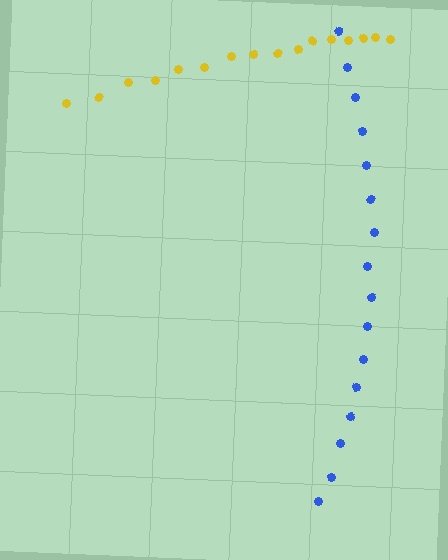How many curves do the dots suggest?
There are 2 distinct paths.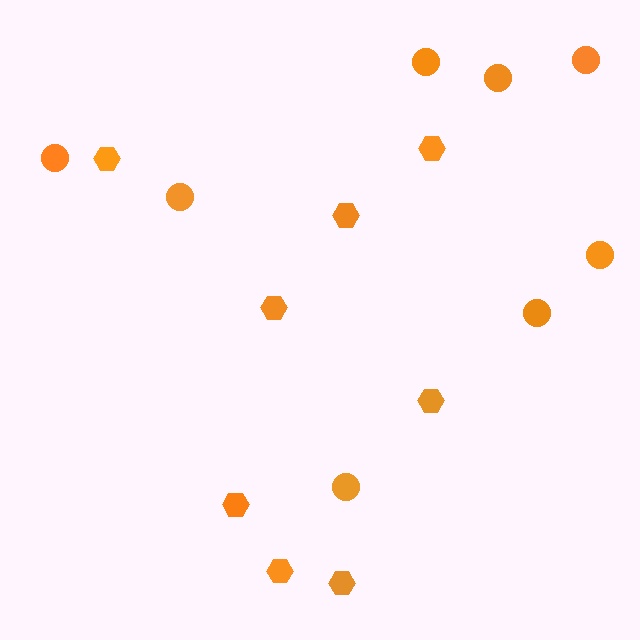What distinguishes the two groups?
There are 2 groups: one group of circles (8) and one group of hexagons (8).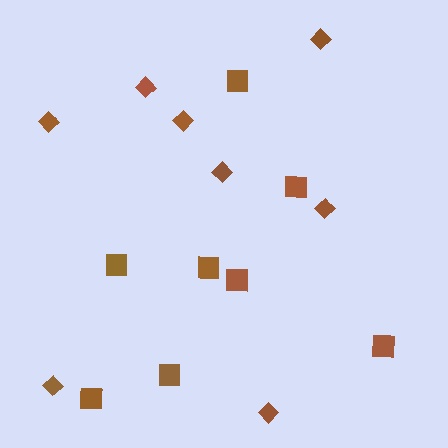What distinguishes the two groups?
There are 2 groups: one group of diamonds (8) and one group of squares (8).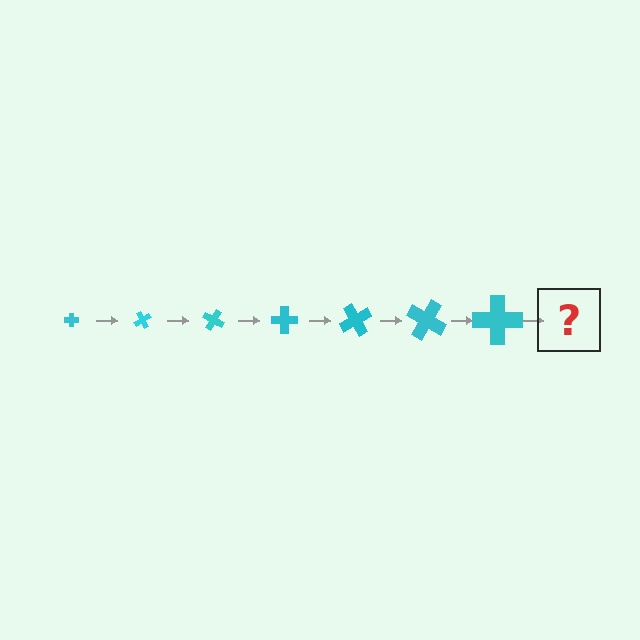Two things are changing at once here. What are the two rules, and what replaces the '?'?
The two rules are that the cross grows larger each step and it rotates 60 degrees each step. The '?' should be a cross, larger than the previous one and rotated 420 degrees from the start.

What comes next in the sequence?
The next element should be a cross, larger than the previous one and rotated 420 degrees from the start.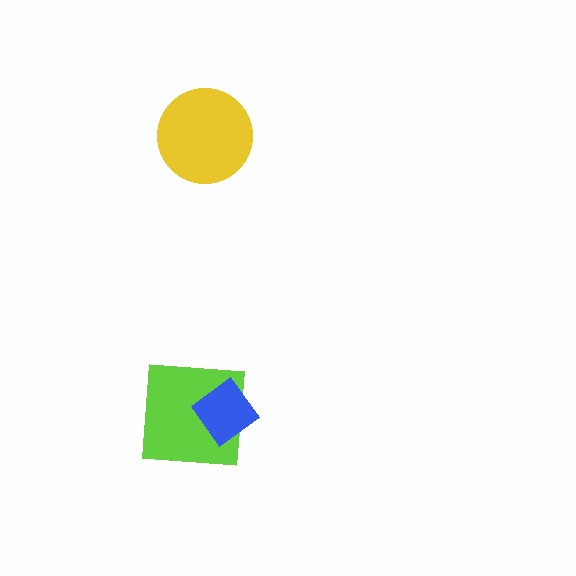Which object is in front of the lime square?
The blue diamond is in front of the lime square.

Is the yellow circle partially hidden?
No, no other shape covers it.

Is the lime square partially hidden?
Yes, it is partially covered by another shape.